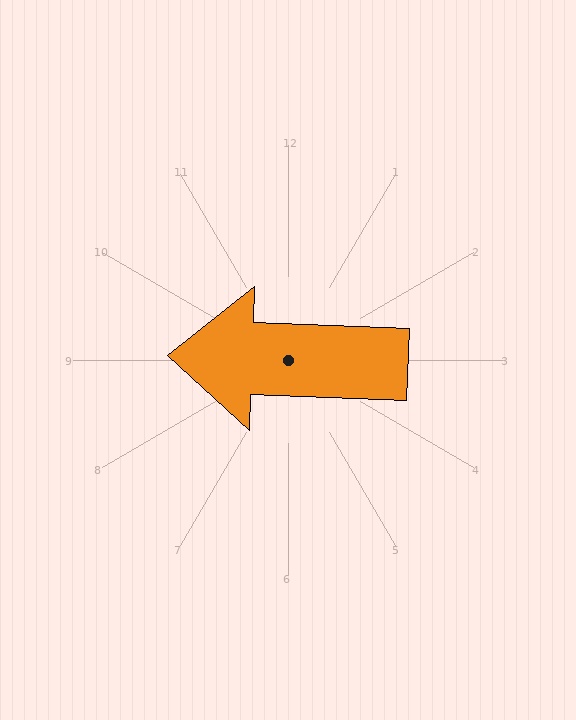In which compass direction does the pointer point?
West.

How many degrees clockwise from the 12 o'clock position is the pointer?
Approximately 272 degrees.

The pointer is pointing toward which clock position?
Roughly 9 o'clock.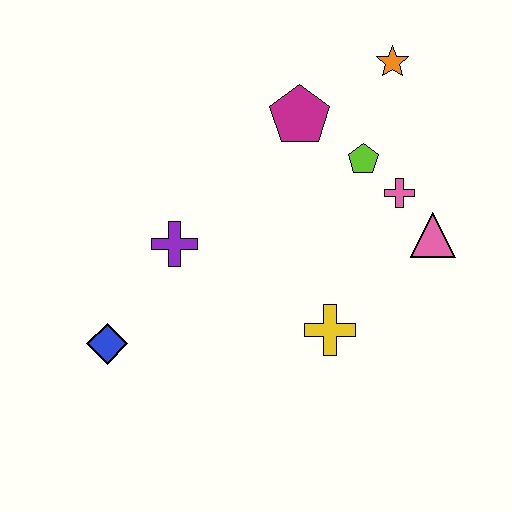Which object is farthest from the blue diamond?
The orange star is farthest from the blue diamond.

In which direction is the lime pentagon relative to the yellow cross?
The lime pentagon is above the yellow cross.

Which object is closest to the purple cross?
The blue diamond is closest to the purple cross.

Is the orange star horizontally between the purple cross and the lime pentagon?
No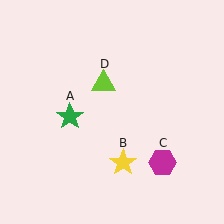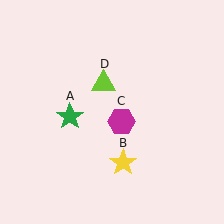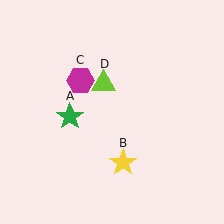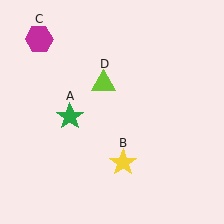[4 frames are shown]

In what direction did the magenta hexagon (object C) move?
The magenta hexagon (object C) moved up and to the left.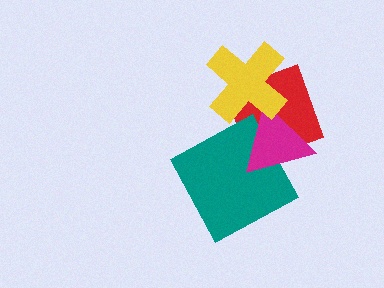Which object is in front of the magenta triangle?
The yellow cross is in front of the magenta triangle.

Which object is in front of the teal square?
The magenta triangle is in front of the teal square.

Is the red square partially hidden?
Yes, it is partially covered by another shape.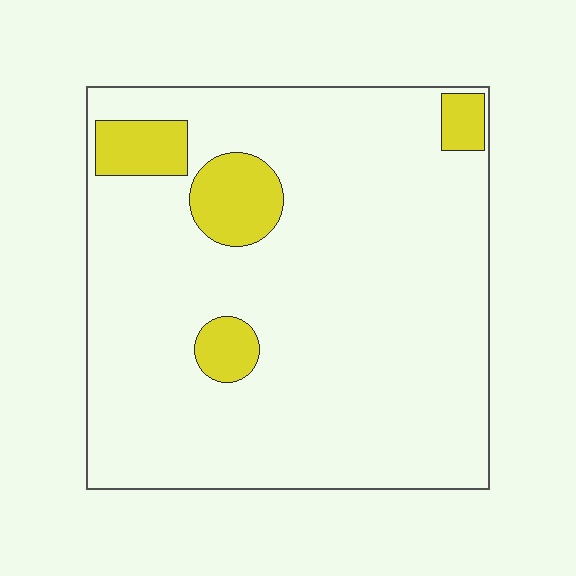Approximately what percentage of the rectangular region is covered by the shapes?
Approximately 10%.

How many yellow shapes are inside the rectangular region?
4.